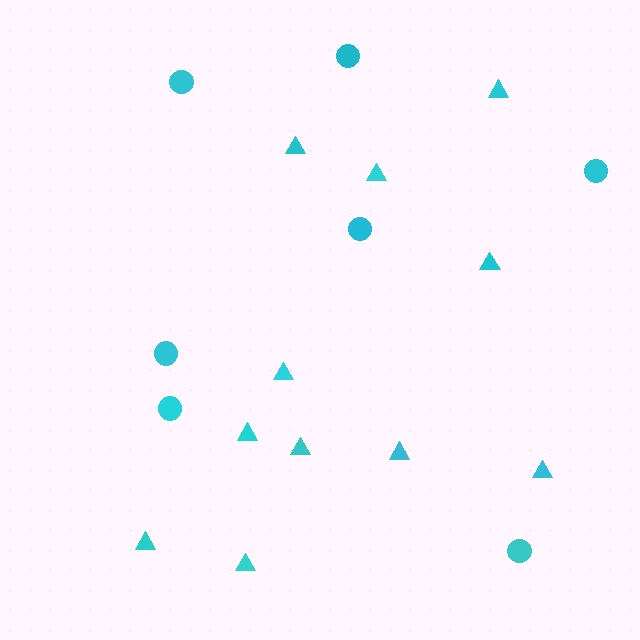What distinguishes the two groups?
There are 2 groups: one group of triangles (11) and one group of circles (7).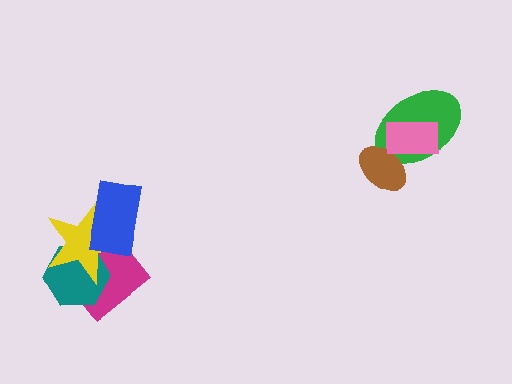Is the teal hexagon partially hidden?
Yes, it is partially covered by another shape.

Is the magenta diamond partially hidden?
Yes, it is partially covered by another shape.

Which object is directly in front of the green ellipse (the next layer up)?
The brown ellipse is directly in front of the green ellipse.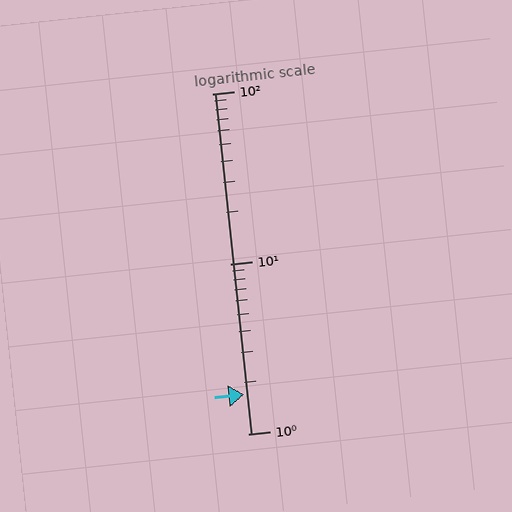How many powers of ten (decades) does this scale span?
The scale spans 2 decades, from 1 to 100.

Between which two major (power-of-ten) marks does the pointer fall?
The pointer is between 1 and 10.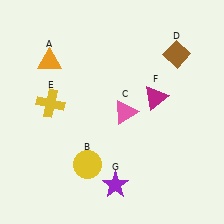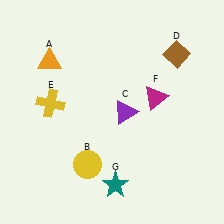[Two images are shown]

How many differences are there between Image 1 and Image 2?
There are 2 differences between the two images.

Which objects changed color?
C changed from pink to purple. G changed from purple to teal.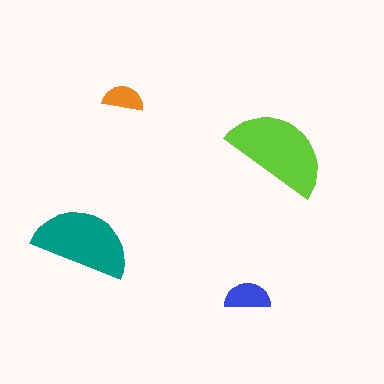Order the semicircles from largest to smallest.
the lime one, the teal one, the blue one, the orange one.